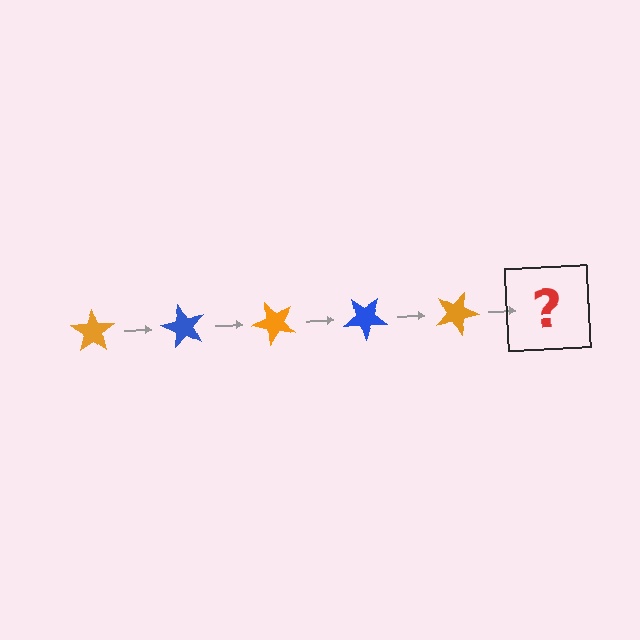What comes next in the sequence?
The next element should be a blue star, rotated 300 degrees from the start.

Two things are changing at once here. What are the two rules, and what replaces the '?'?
The two rules are that it rotates 60 degrees each step and the color cycles through orange and blue. The '?' should be a blue star, rotated 300 degrees from the start.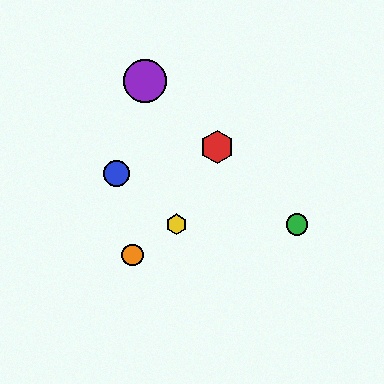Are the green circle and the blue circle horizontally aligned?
No, the green circle is at y≈224 and the blue circle is at y≈173.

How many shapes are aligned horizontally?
2 shapes (the green circle, the yellow hexagon) are aligned horizontally.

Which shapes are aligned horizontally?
The green circle, the yellow hexagon are aligned horizontally.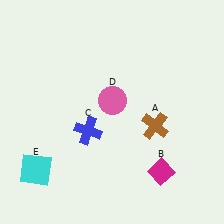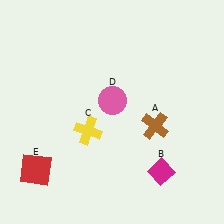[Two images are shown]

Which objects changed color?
C changed from blue to yellow. E changed from cyan to red.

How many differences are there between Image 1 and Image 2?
There are 2 differences between the two images.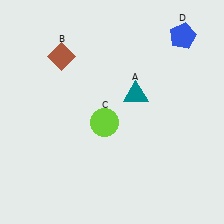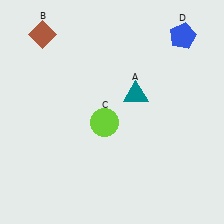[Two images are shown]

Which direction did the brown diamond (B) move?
The brown diamond (B) moved up.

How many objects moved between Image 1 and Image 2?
1 object moved between the two images.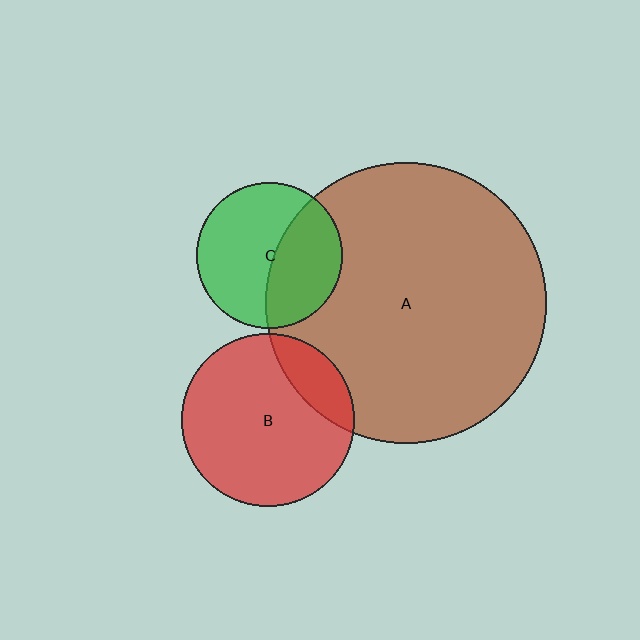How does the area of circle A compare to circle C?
Approximately 3.7 times.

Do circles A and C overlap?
Yes.